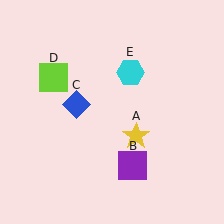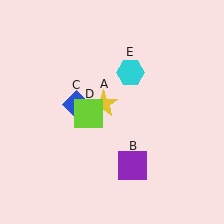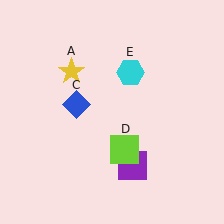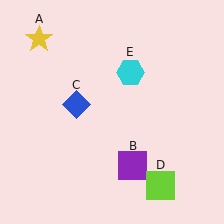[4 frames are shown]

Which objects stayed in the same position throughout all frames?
Purple square (object B) and blue diamond (object C) and cyan hexagon (object E) remained stationary.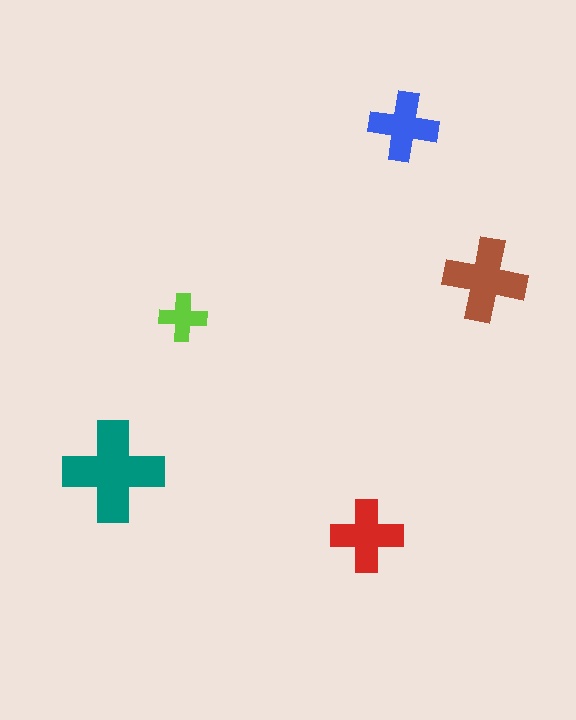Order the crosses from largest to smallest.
the teal one, the brown one, the red one, the blue one, the lime one.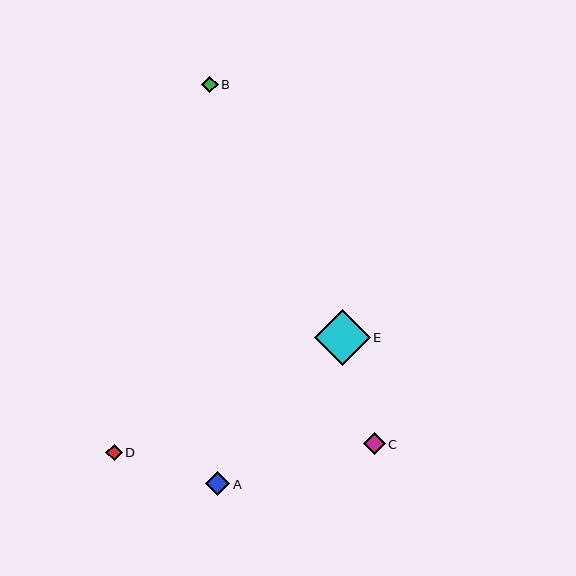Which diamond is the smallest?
Diamond D is the smallest with a size of approximately 16 pixels.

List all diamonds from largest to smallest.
From largest to smallest: E, A, C, B, D.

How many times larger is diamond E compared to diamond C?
Diamond E is approximately 2.6 times the size of diamond C.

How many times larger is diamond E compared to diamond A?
Diamond E is approximately 2.3 times the size of diamond A.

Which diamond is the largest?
Diamond E is the largest with a size of approximately 56 pixels.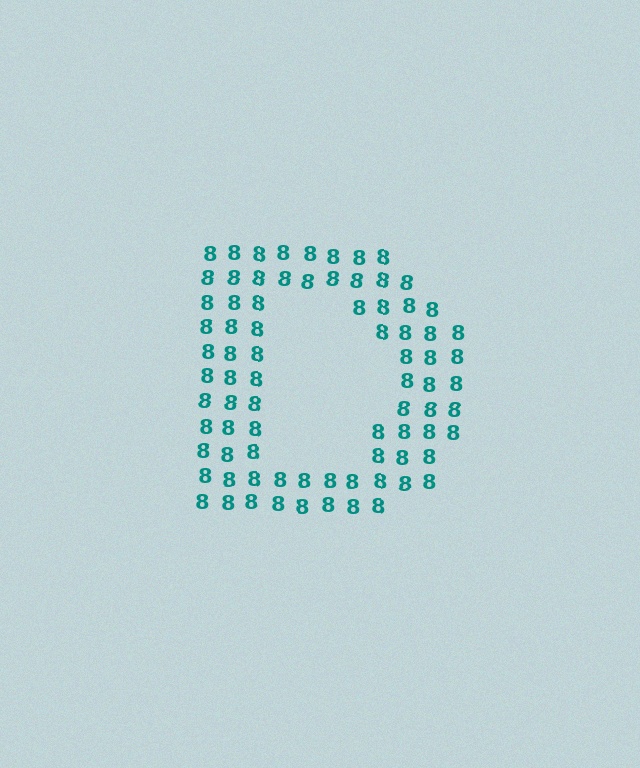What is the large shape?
The large shape is the letter D.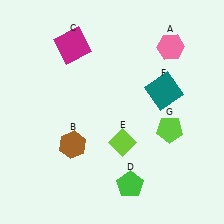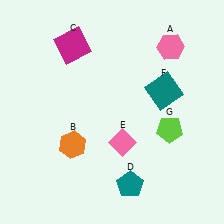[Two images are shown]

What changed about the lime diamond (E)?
In Image 1, E is lime. In Image 2, it changed to pink.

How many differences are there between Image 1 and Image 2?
There are 3 differences between the two images.